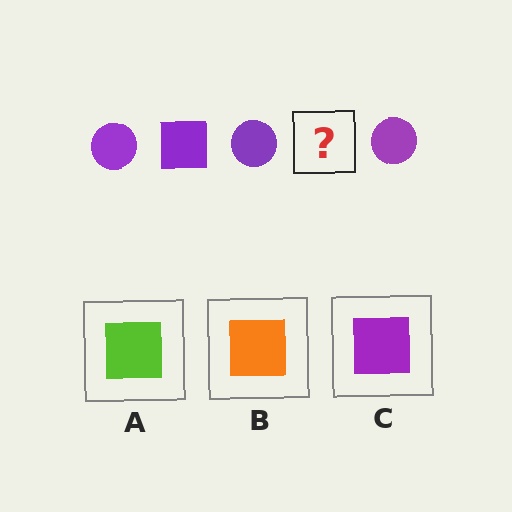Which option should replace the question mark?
Option C.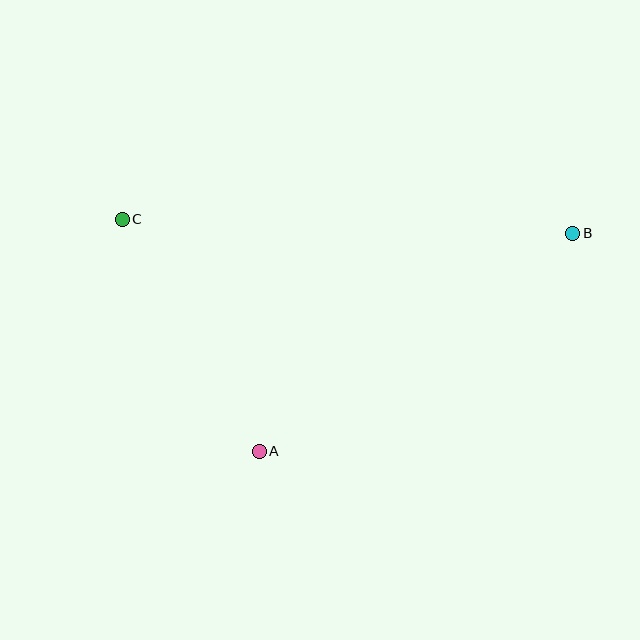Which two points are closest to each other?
Points A and C are closest to each other.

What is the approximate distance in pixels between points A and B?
The distance between A and B is approximately 382 pixels.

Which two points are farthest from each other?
Points B and C are farthest from each other.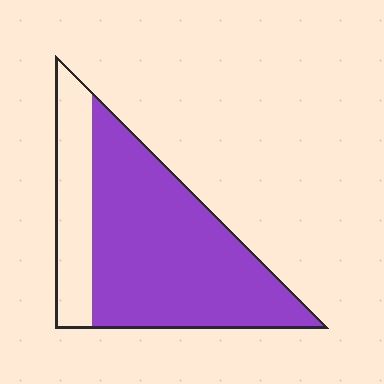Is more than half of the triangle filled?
Yes.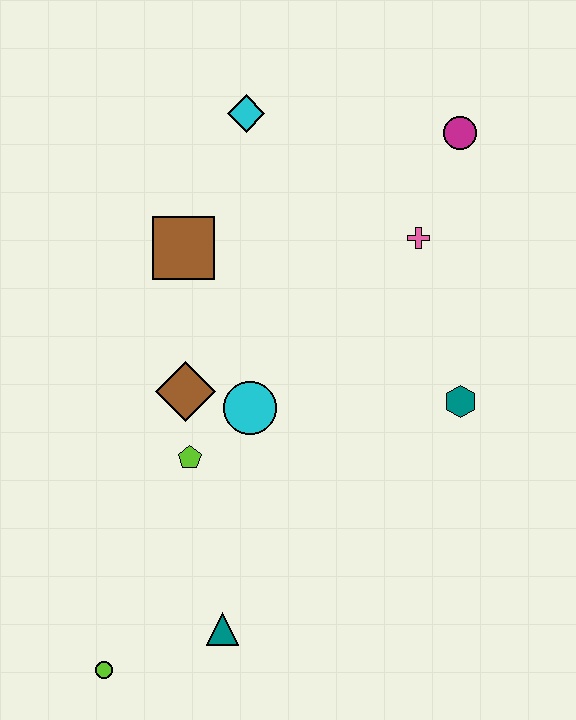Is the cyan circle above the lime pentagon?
Yes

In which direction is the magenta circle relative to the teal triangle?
The magenta circle is above the teal triangle.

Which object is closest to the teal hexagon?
The pink cross is closest to the teal hexagon.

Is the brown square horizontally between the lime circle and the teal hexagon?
Yes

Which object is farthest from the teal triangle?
The magenta circle is farthest from the teal triangle.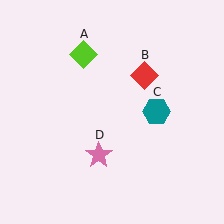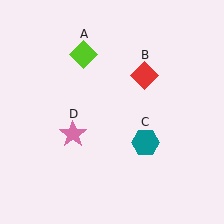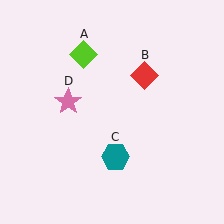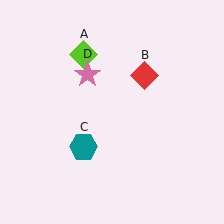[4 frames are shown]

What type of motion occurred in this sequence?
The teal hexagon (object C), pink star (object D) rotated clockwise around the center of the scene.